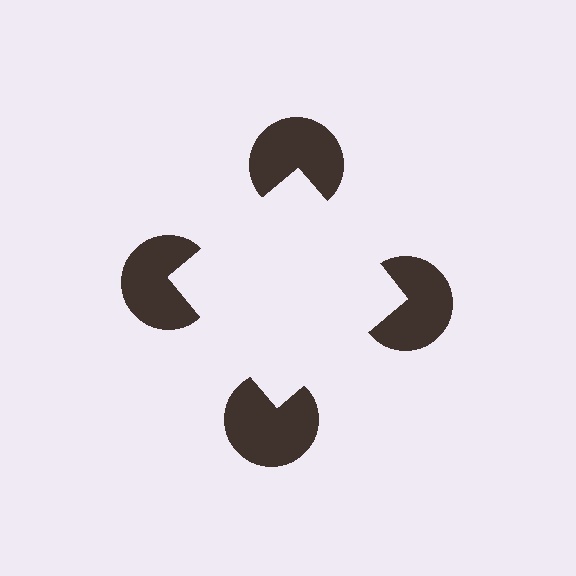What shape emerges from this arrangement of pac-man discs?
An illusory square — its edges are inferred from the aligned wedge cuts in the pac-man discs, not physically drawn.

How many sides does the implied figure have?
4 sides.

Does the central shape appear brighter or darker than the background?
It typically appears slightly brighter than the background, even though no actual brightness change is drawn.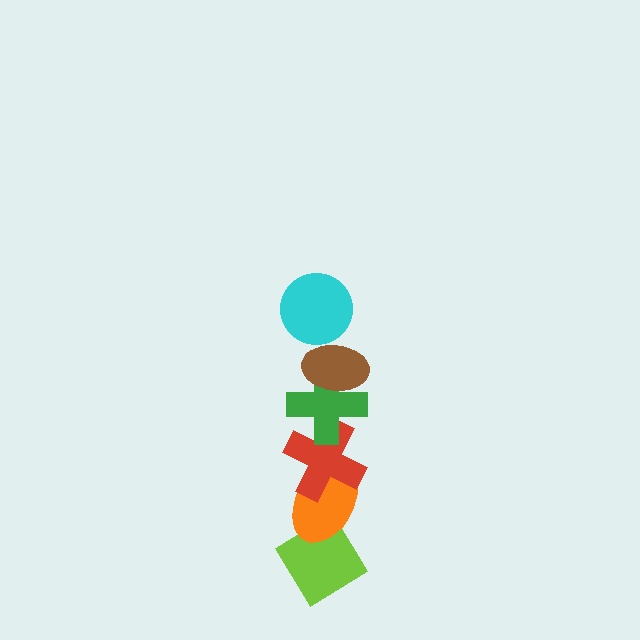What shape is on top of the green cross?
The brown ellipse is on top of the green cross.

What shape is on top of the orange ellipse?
The red cross is on top of the orange ellipse.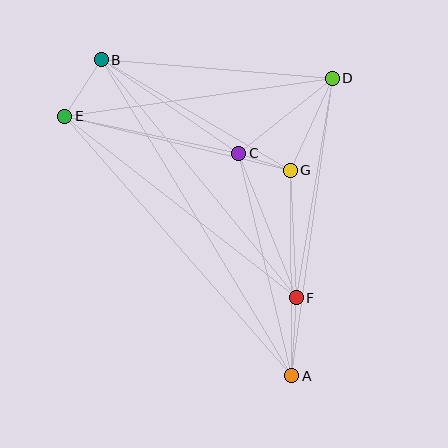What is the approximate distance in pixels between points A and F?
The distance between A and F is approximately 78 pixels.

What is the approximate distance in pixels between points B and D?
The distance between B and D is approximately 232 pixels.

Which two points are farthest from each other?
Points A and B are farthest from each other.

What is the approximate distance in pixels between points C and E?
The distance between C and E is approximately 178 pixels.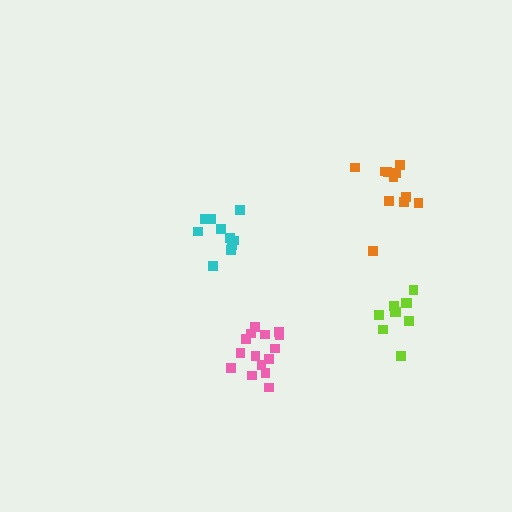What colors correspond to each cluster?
The clusters are colored: orange, cyan, pink, lime.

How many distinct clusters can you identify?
There are 4 distinct clusters.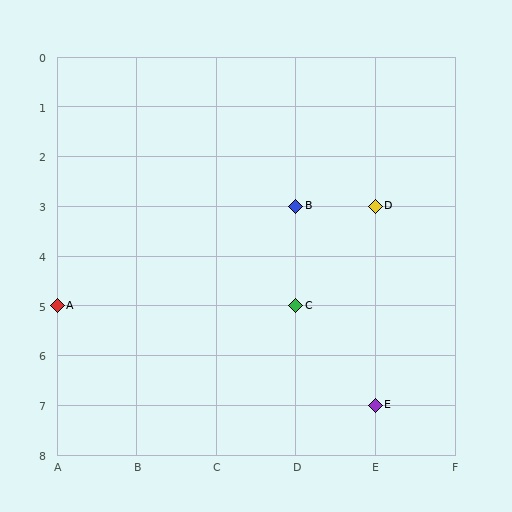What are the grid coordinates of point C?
Point C is at grid coordinates (D, 5).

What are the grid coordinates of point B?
Point B is at grid coordinates (D, 3).